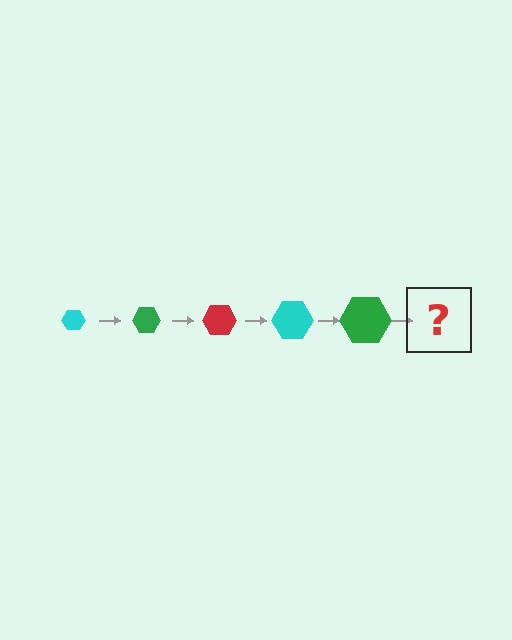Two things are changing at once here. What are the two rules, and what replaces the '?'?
The two rules are that the hexagon grows larger each step and the color cycles through cyan, green, and red. The '?' should be a red hexagon, larger than the previous one.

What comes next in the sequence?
The next element should be a red hexagon, larger than the previous one.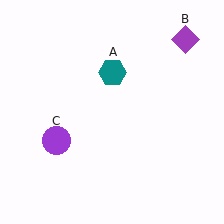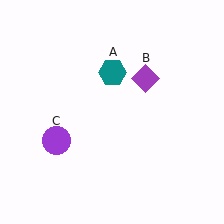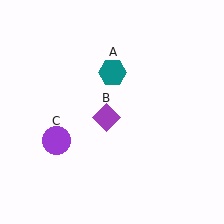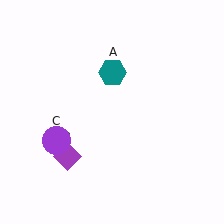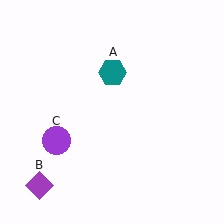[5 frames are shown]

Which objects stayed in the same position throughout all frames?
Teal hexagon (object A) and purple circle (object C) remained stationary.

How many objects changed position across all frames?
1 object changed position: purple diamond (object B).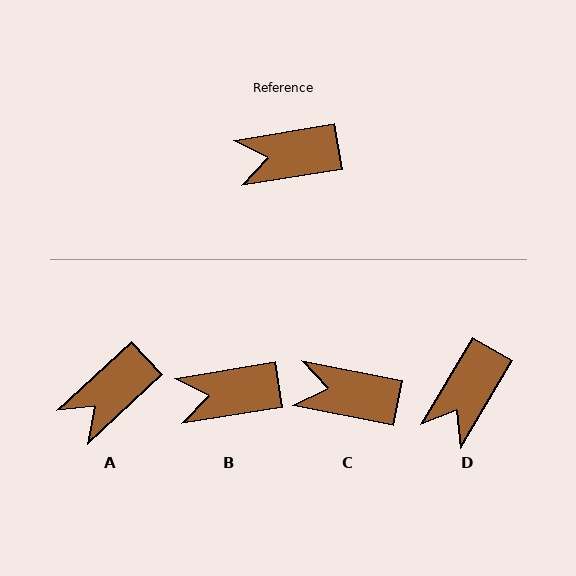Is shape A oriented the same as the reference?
No, it is off by about 34 degrees.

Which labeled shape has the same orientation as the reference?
B.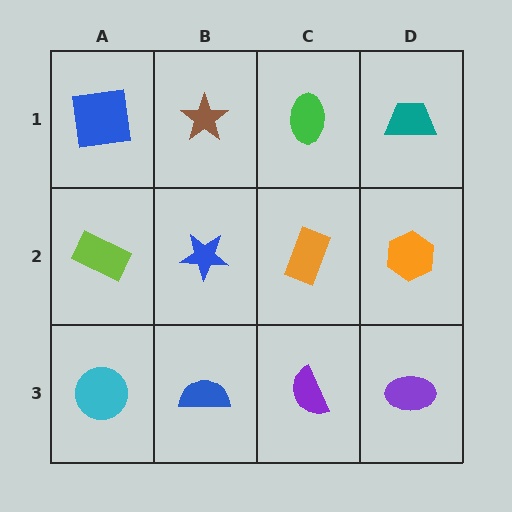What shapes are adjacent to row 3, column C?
An orange rectangle (row 2, column C), a blue semicircle (row 3, column B), a purple ellipse (row 3, column D).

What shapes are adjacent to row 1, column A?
A lime rectangle (row 2, column A), a brown star (row 1, column B).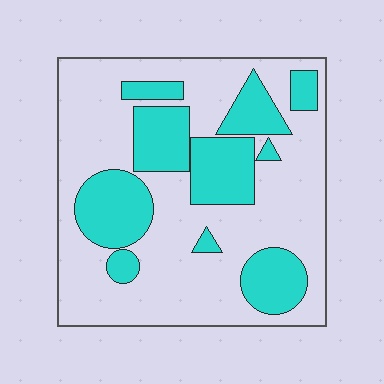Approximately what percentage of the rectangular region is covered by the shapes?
Approximately 30%.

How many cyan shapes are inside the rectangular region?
10.